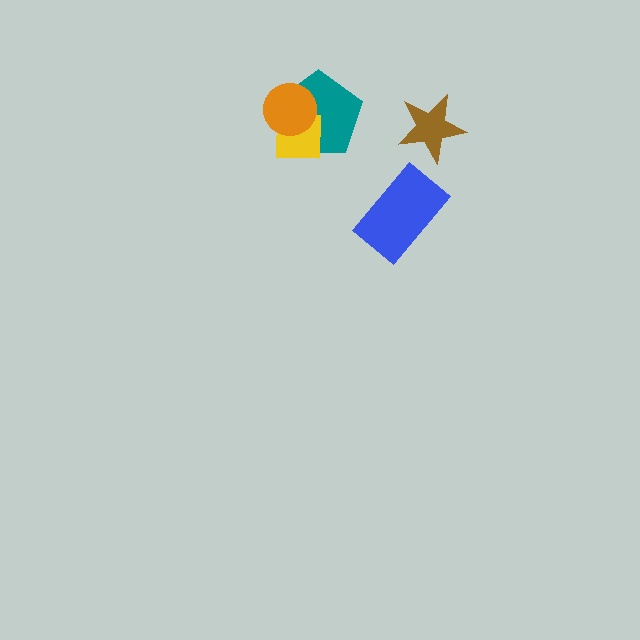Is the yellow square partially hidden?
Yes, it is partially covered by another shape.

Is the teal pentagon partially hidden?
Yes, it is partially covered by another shape.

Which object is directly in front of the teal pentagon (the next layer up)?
The yellow square is directly in front of the teal pentagon.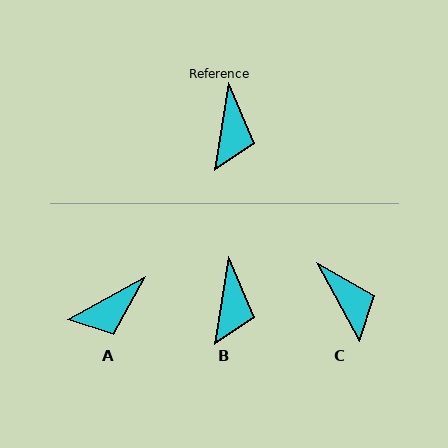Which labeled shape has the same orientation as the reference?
B.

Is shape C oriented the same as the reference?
No, it is off by about 37 degrees.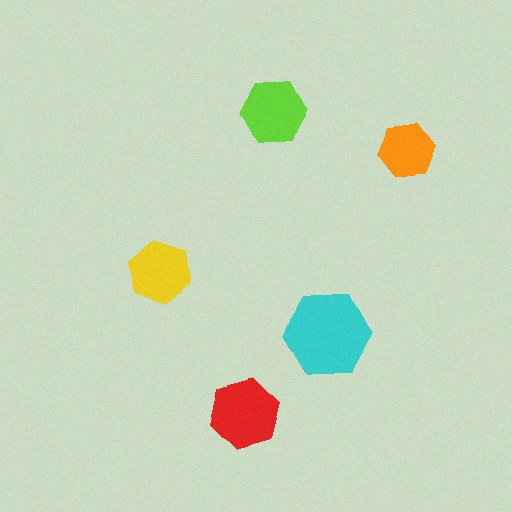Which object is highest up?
The lime hexagon is topmost.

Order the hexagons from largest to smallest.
the cyan one, the red one, the lime one, the yellow one, the orange one.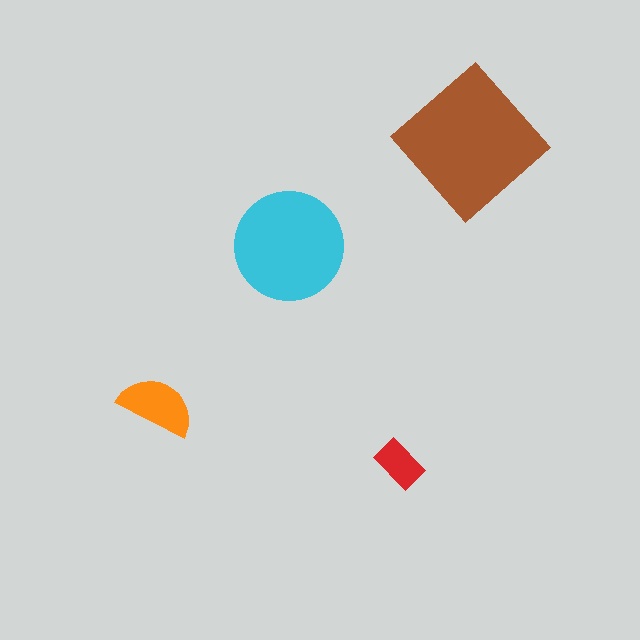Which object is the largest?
The brown diamond.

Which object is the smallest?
The red rectangle.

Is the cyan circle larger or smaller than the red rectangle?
Larger.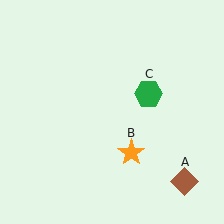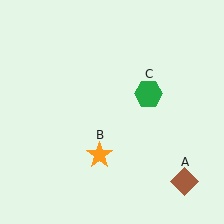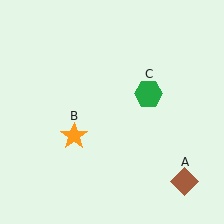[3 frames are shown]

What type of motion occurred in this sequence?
The orange star (object B) rotated clockwise around the center of the scene.